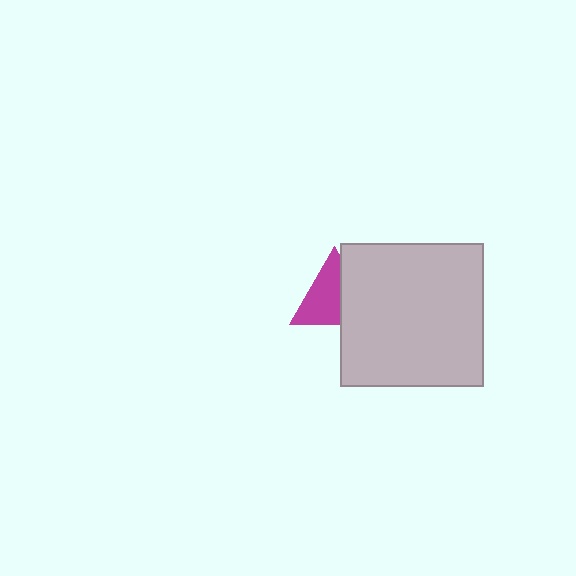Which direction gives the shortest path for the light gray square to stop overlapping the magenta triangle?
Moving right gives the shortest separation.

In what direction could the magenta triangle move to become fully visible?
The magenta triangle could move left. That would shift it out from behind the light gray square entirely.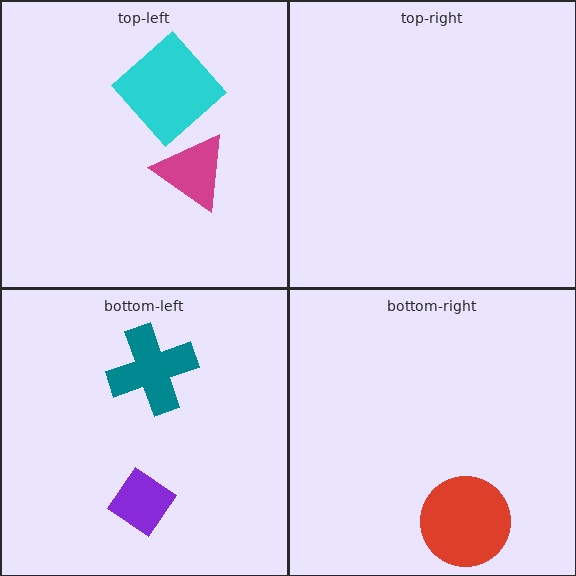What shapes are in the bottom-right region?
The red circle.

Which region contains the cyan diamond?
The top-left region.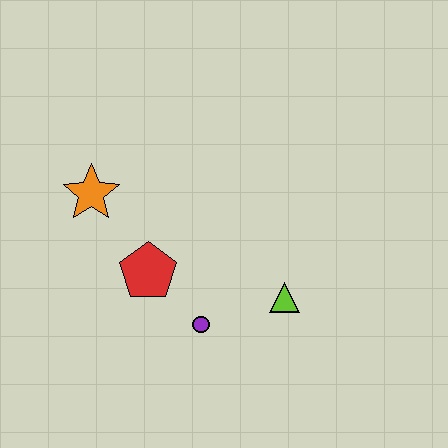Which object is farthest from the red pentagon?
The lime triangle is farthest from the red pentagon.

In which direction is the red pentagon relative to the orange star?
The red pentagon is below the orange star.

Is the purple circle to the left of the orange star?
No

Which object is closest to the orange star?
The red pentagon is closest to the orange star.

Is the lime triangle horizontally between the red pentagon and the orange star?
No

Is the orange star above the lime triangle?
Yes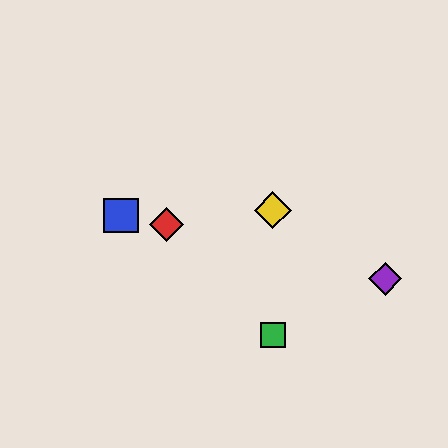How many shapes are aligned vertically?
2 shapes (the green square, the yellow diamond) are aligned vertically.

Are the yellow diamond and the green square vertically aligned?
Yes, both are at x≈273.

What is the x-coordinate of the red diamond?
The red diamond is at x≈166.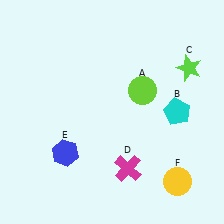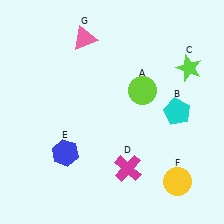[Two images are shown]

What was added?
A pink triangle (G) was added in Image 2.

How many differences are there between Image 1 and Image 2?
There is 1 difference between the two images.